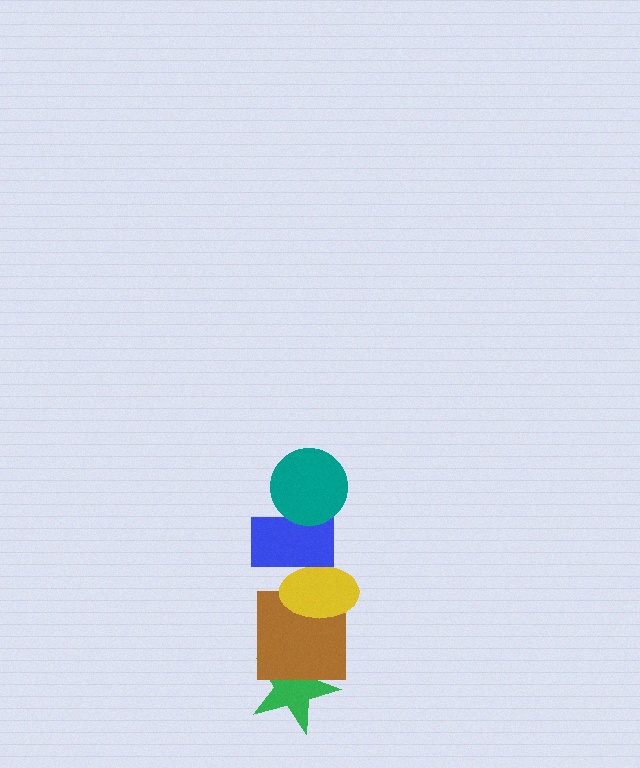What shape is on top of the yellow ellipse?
The blue rectangle is on top of the yellow ellipse.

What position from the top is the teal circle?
The teal circle is 1st from the top.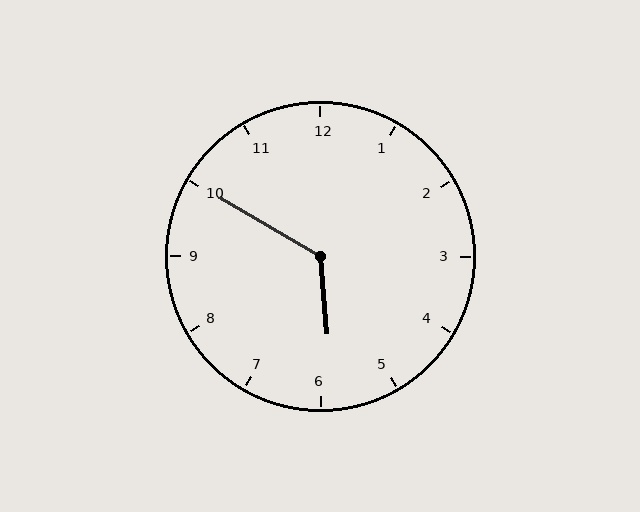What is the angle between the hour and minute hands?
Approximately 125 degrees.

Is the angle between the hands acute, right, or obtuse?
It is obtuse.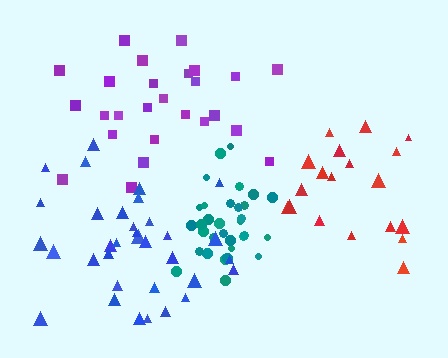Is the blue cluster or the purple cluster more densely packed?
Blue.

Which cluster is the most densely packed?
Teal.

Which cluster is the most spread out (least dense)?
Red.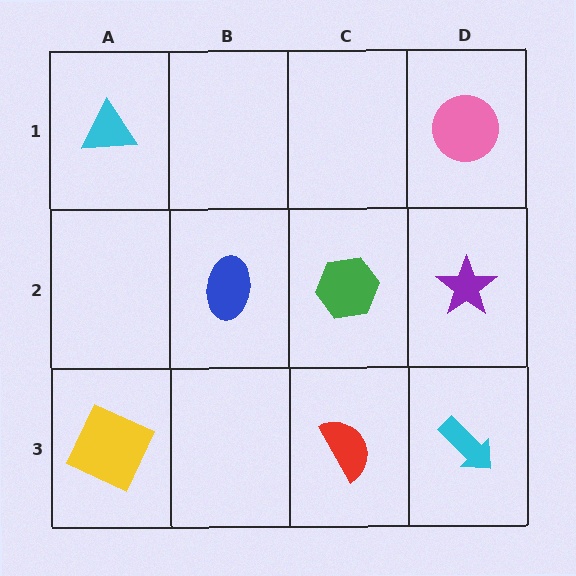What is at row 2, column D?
A purple star.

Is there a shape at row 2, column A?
No, that cell is empty.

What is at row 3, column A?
A yellow square.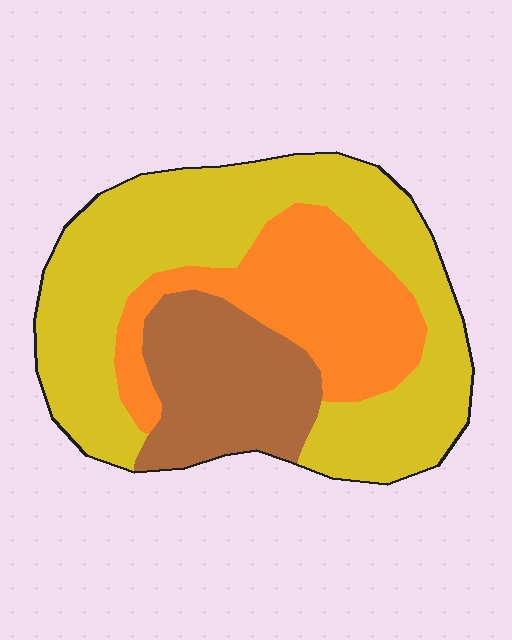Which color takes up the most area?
Yellow, at roughly 55%.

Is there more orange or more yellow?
Yellow.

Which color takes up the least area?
Brown, at roughly 20%.